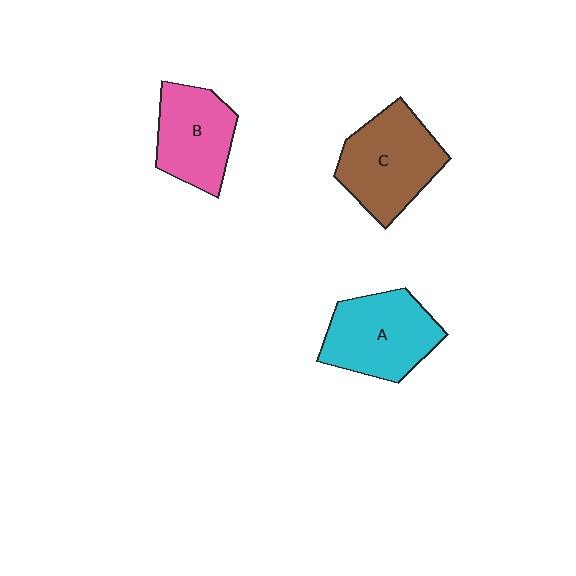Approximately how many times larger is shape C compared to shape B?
Approximately 1.2 times.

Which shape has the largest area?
Shape C (brown).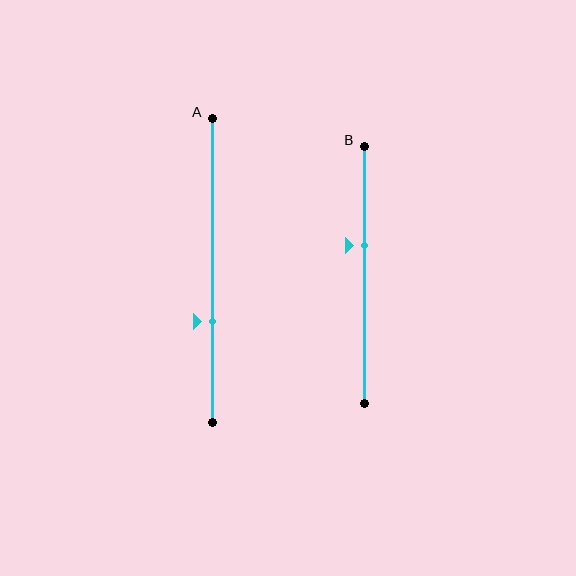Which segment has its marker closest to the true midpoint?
Segment B has its marker closest to the true midpoint.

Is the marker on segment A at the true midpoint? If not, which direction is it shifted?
No, the marker on segment A is shifted downward by about 17% of the segment length.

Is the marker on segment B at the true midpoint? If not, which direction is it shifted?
No, the marker on segment B is shifted upward by about 12% of the segment length.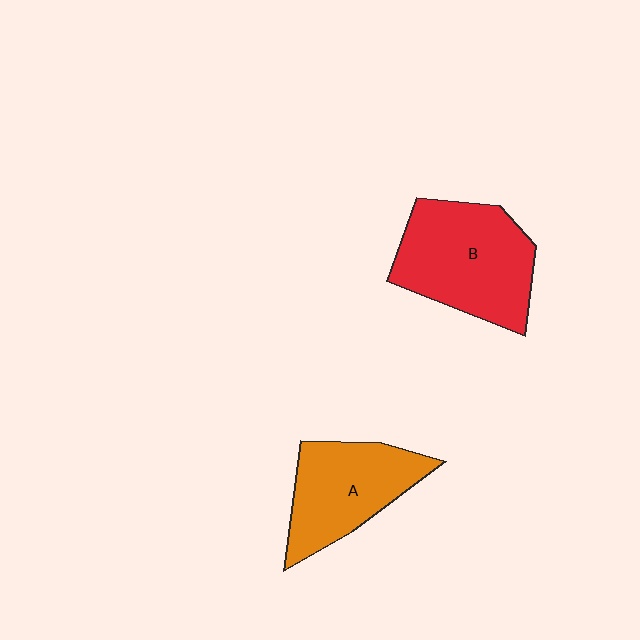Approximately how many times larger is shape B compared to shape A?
Approximately 1.3 times.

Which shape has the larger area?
Shape B (red).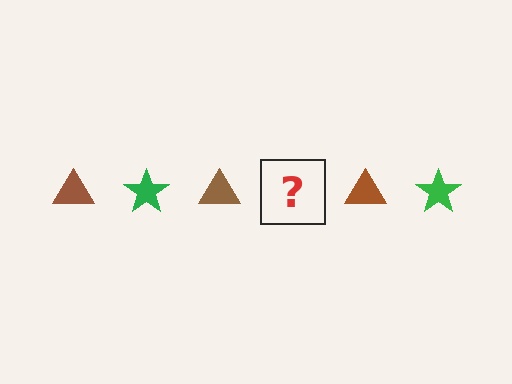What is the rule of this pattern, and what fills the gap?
The rule is that the pattern alternates between brown triangle and green star. The gap should be filled with a green star.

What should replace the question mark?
The question mark should be replaced with a green star.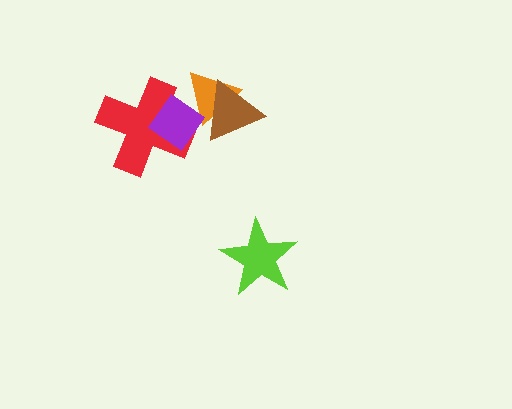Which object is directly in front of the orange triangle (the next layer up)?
The brown triangle is directly in front of the orange triangle.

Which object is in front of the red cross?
The purple diamond is in front of the red cross.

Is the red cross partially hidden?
Yes, it is partially covered by another shape.